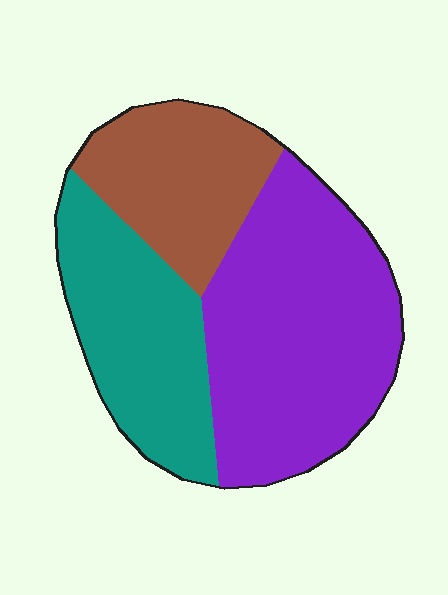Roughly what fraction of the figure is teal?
Teal takes up between a quarter and a half of the figure.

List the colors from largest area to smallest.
From largest to smallest: purple, teal, brown.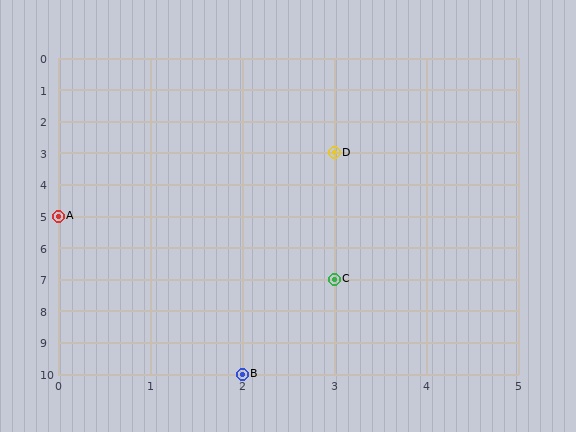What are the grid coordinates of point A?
Point A is at grid coordinates (0, 5).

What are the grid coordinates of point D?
Point D is at grid coordinates (3, 3).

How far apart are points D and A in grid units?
Points D and A are 3 columns and 2 rows apart (about 3.6 grid units diagonally).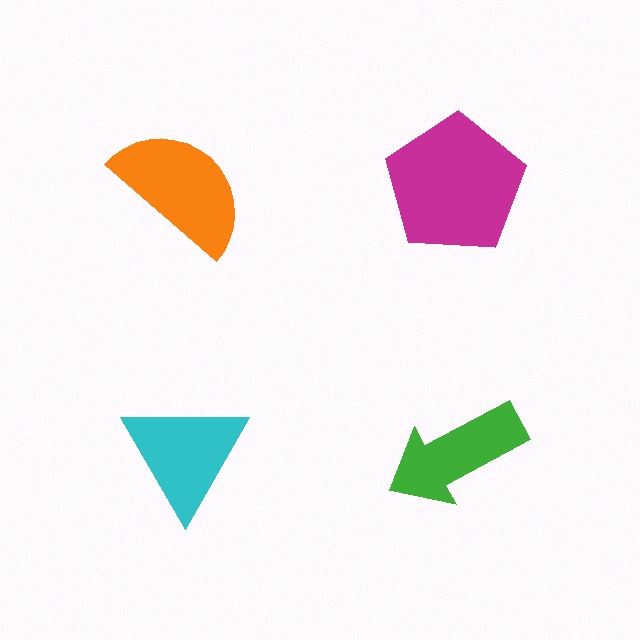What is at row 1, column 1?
An orange semicircle.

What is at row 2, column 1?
A cyan triangle.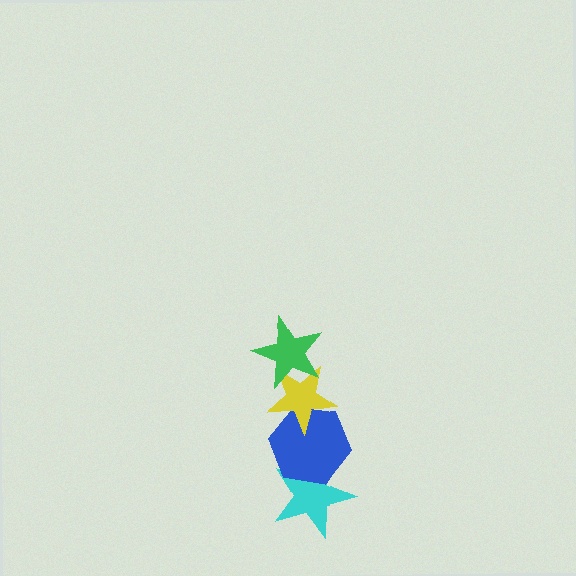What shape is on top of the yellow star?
The green star is on top of the yellow star.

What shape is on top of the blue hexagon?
The yellow star is on top of the blue hexagon.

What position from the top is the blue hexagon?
The blue hexagon is 3rd from the top.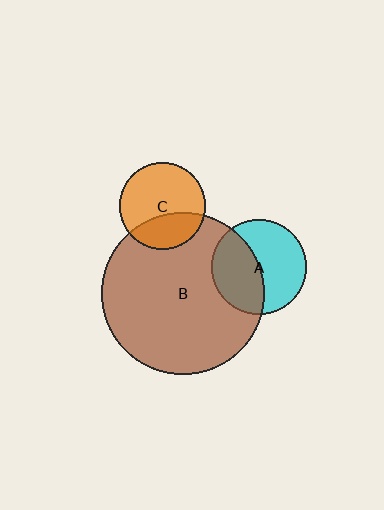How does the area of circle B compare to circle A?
Approximately 2.9 times.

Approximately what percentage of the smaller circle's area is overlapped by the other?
Approximately 45%.